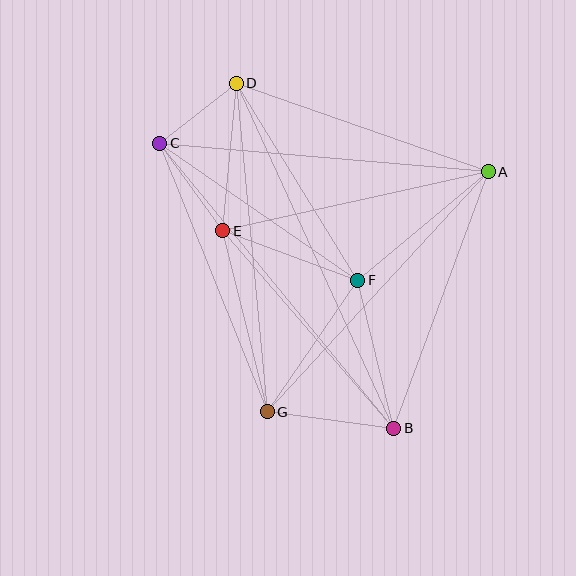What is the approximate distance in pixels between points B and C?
The distance between B and C is approximately 368 pixels.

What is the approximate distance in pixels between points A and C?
The distance between A and C is approximately 330 pixels.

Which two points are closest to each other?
Points C and D are closest to each other.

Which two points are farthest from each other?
Points B and D are farthest from each other.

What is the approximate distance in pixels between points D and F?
The distance between D and F is approximately 231 pixels.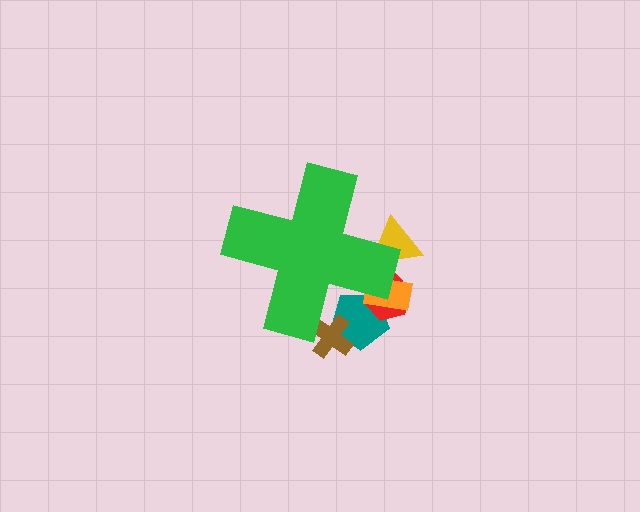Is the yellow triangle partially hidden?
Yes, the yellow triangle is partially hidden behind the green cross.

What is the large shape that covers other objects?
A green cross.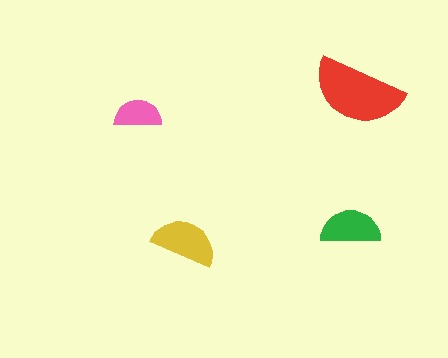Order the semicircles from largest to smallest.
the red one, the yellow one, the green one, the pink one.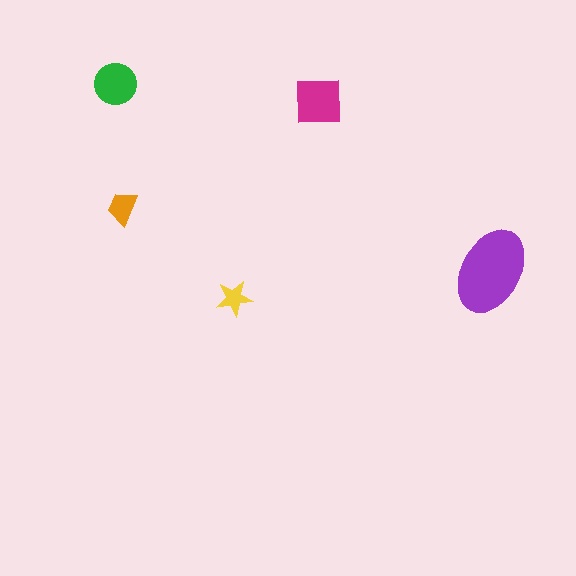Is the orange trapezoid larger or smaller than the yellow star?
Larger.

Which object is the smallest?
The yellow star.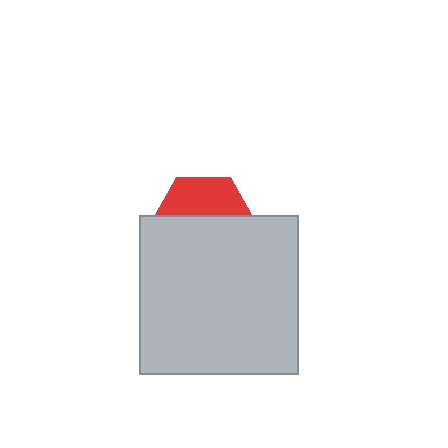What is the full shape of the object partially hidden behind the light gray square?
The partially hidden object is a red hexagon.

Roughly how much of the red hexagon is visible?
A small part of it is visible (roughly 39%).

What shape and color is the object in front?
The object in front is a light gray square.